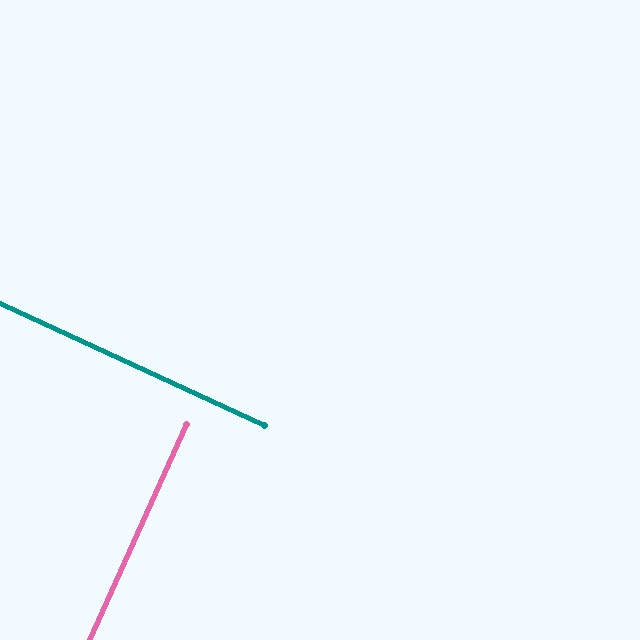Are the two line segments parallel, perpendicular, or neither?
Perpendicular — they meet at approximately 89°.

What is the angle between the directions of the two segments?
Approximately 89 degrees.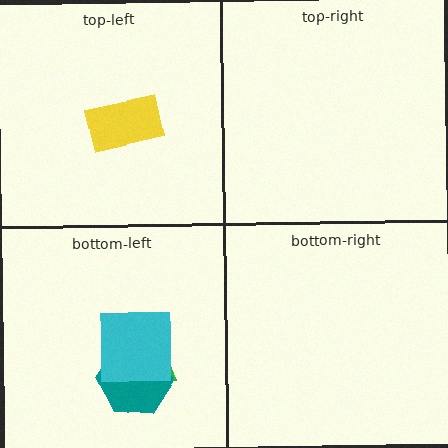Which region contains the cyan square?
The bottom-left region.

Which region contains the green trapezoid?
The bottom-left region.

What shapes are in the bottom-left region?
The green trapezoid, the teal hexagon, the cyan square.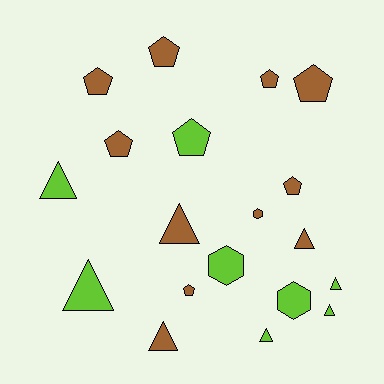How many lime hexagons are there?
There are 2 lime hexagons.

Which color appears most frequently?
Brown, with 11 objects.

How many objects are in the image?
There are 19 objects.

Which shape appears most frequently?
Pentagon, with 8 objects.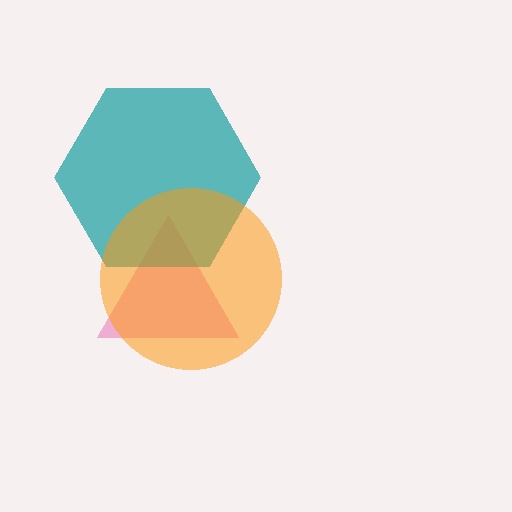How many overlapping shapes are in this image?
There are 3 overlapping shapes in the image.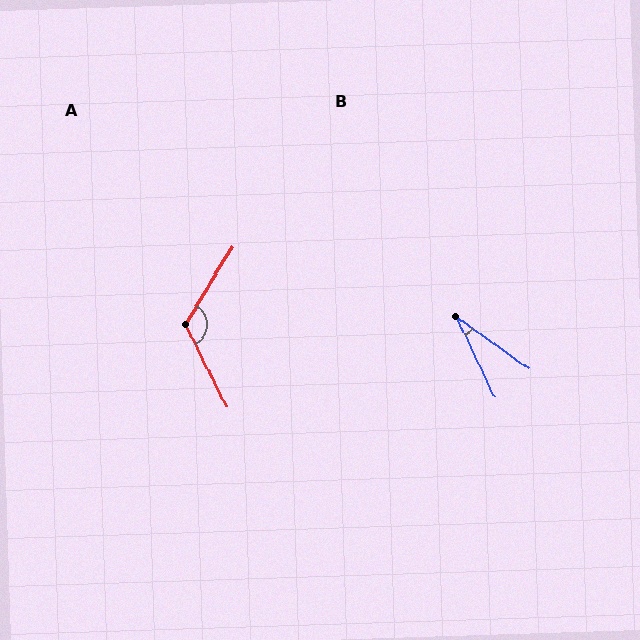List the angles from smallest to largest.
B (28°), A (122°).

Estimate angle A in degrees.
Approximately 122 degrees.